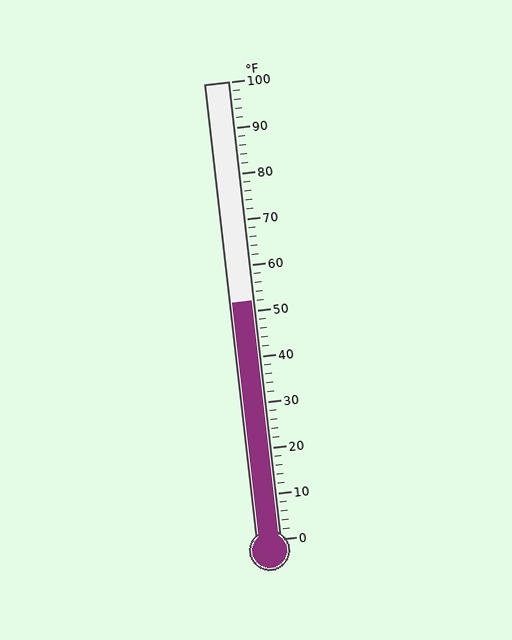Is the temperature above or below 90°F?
The temperature is below 90°F.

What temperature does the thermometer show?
The thermometer shows approximately 52°F.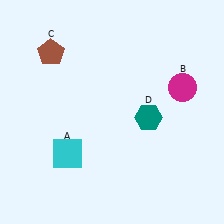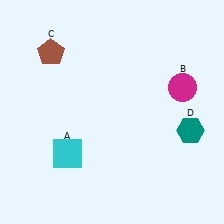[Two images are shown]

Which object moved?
The teal hexagon (D) moved right.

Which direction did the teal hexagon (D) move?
The teal hexagon (D) moved right.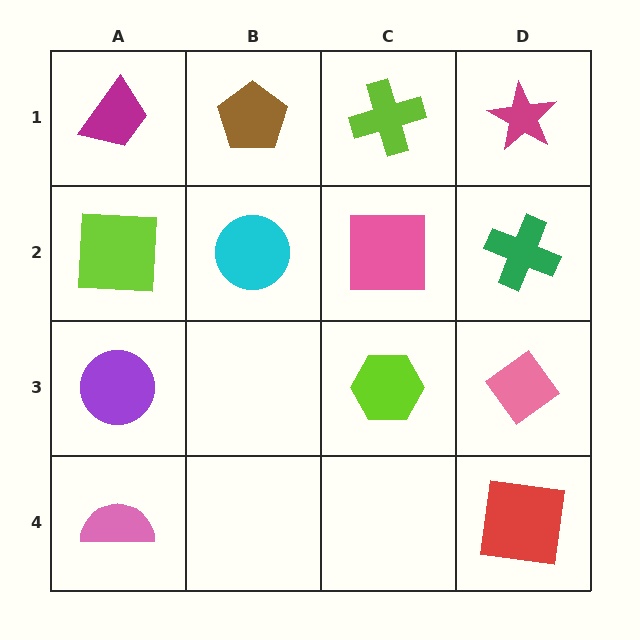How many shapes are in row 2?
4 shapes.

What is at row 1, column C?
A lime cross.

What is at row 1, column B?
A brown pentagon.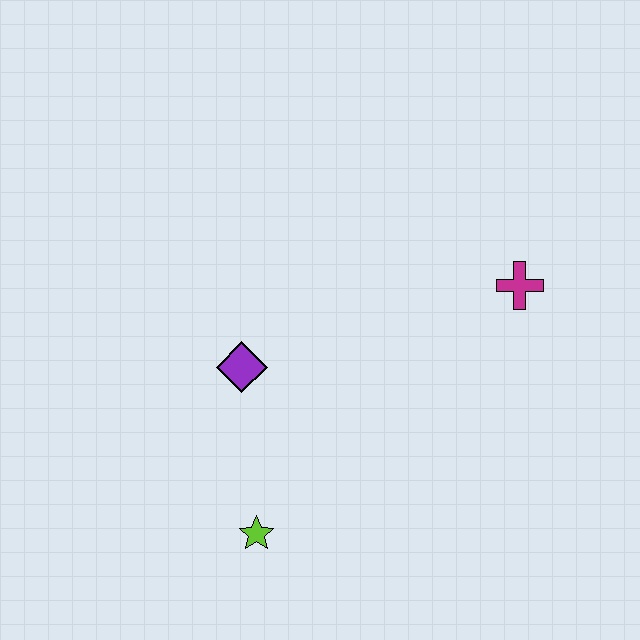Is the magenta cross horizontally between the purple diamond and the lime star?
No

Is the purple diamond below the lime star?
No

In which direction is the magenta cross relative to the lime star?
The magenta cross is to the right of the lime star.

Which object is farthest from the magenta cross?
The lime star is farthest from the magenta cross.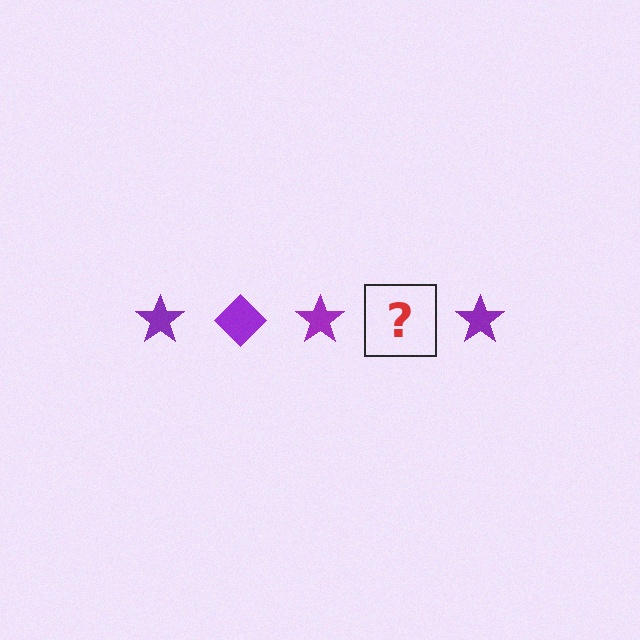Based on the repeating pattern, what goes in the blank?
The blank should be a purple diamond.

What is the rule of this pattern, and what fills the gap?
The rule is that the pattern cycles through star, diamond shapes in purple. The gap should be filled with a purple diamond.